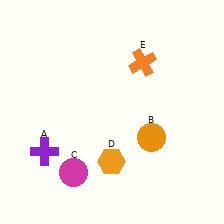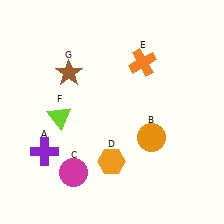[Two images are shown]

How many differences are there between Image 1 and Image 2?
There are 2 differences between the two images.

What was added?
A lime triangle (F), a brown star (G) were added in Image 2.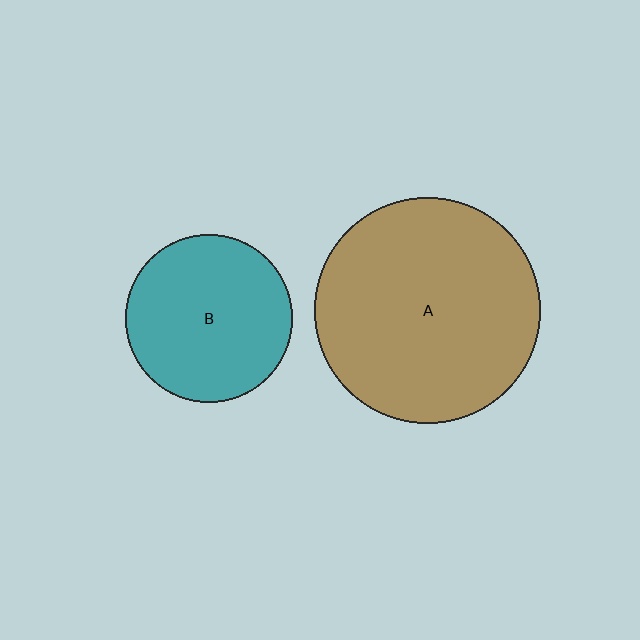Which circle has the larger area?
Circle A (brown).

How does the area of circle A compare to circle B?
Approximately 1.8 times.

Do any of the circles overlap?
No, none of the circles overlap.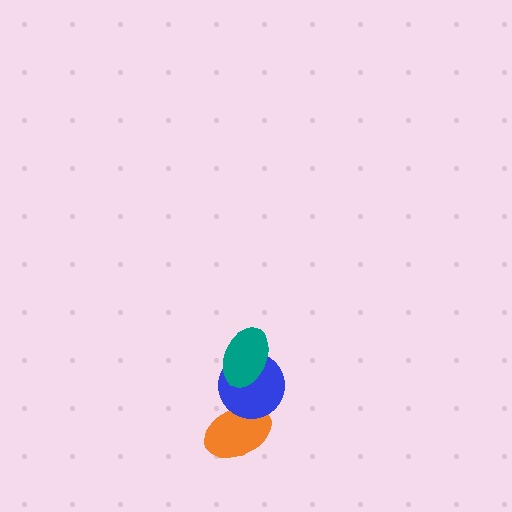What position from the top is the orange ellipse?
The orange ellipse is 3rd from the top.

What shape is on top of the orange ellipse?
The blue circle is on top of the orange ellipse.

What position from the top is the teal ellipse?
The teal ellipse is 1st from the top.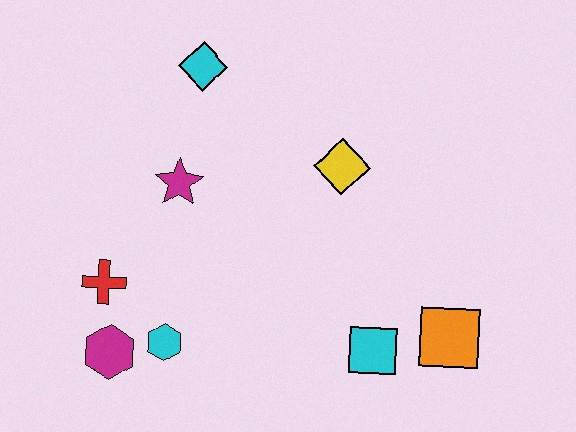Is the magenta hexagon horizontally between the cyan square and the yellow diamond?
No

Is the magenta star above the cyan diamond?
No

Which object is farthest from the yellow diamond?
The magenta hexagon is farthest from the yellow diamond.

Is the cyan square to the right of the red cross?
Yes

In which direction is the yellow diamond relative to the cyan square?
The yellow diamond is above the cyan square.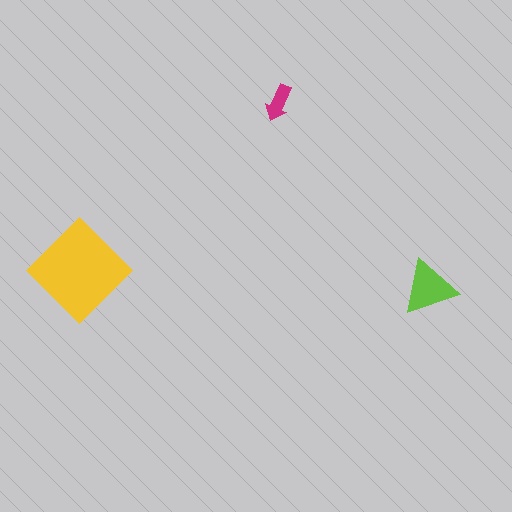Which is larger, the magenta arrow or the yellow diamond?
The yellow diamond.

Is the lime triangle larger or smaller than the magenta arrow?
Larger.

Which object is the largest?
The yellow diamond.